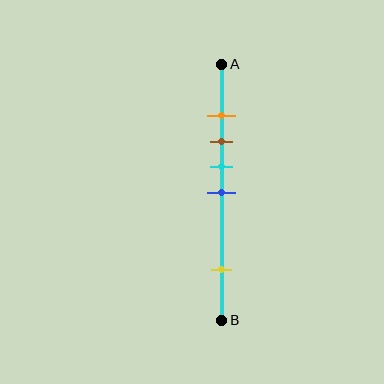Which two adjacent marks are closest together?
The orange and brown marks are the closest adjacent pair.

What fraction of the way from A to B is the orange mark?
The orange mark is approximately 20% (0.2) of the way from A to B.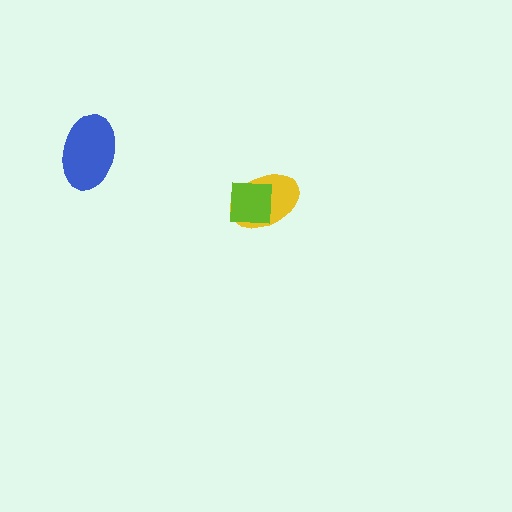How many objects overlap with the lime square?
1 object overlaps with the lime square.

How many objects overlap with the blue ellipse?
0 objects overlap with the blue ellipse.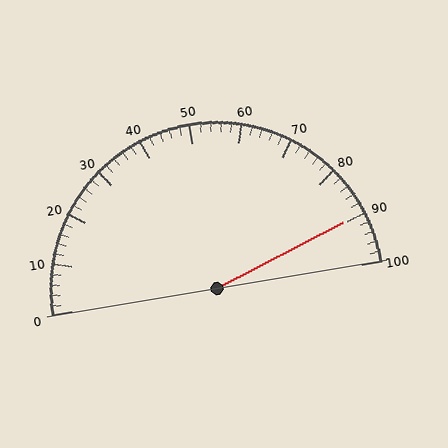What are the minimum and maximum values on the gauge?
The gauge ranges from 0 to 100.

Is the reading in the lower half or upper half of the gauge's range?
The reading is in the upper half of the range (0 to 100).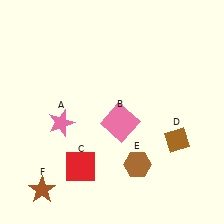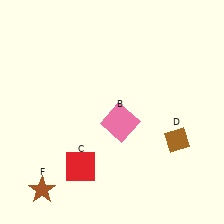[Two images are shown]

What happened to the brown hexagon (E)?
The brown hexagon (E) was removed in Image 2. It was in the bottom-right area of Image 1.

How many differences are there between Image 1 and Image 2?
There are 2 differences between the two images.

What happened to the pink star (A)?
The pink star (A) was removed in Image 2. It was in the bottom-left area of Image 1.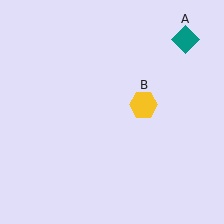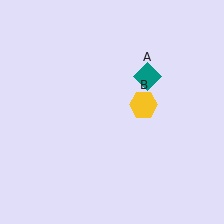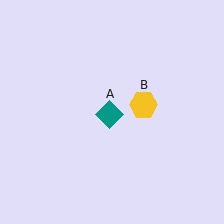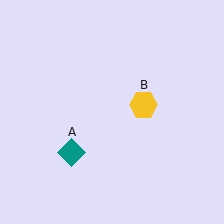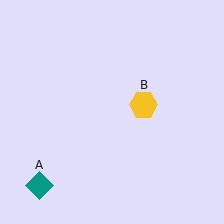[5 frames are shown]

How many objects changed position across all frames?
1 object changed position: teal diamond (object A).